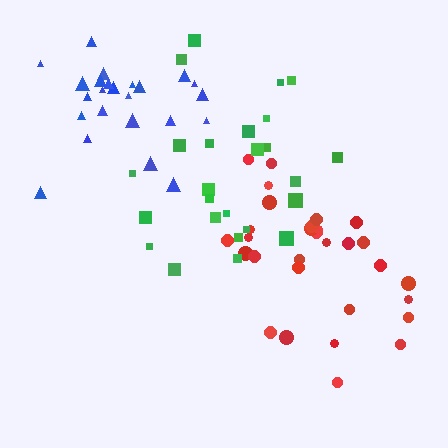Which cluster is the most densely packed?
Blue.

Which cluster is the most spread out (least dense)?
Green.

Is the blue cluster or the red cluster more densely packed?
Blue.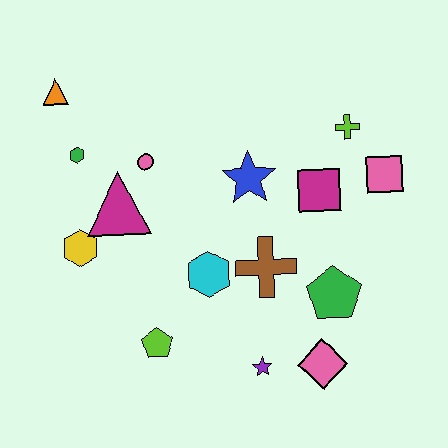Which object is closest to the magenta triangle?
The pink circle is closest to the magenta triangle.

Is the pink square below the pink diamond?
No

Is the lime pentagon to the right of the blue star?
No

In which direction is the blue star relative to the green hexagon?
The blue star is to the right of the green hexagon.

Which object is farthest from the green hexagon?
The pink diamond is farthest from the green hexagon.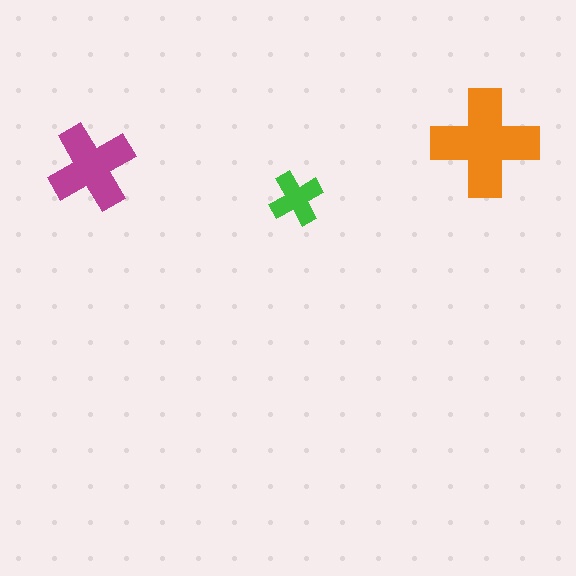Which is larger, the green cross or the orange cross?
The orange one.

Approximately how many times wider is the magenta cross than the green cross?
About 1.5 times wider.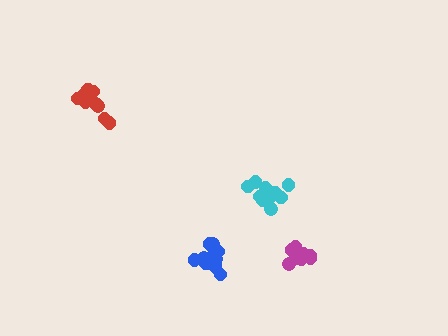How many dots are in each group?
Group 1: 10 dots, Group 2: 8 dots, Group 3: 12 dots, Group 4: 13 dots (43 total).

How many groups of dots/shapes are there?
There are 4 groups.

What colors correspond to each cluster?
The clusters are colored: red, magenta, cyan, blue.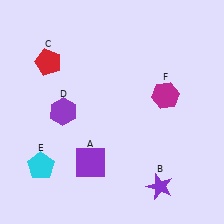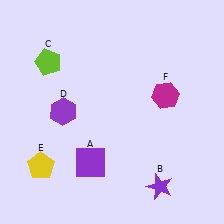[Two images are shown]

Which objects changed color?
C changed from red to lime. E changed from cyan to yellow.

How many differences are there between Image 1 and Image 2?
There are 2 differences between the two images.